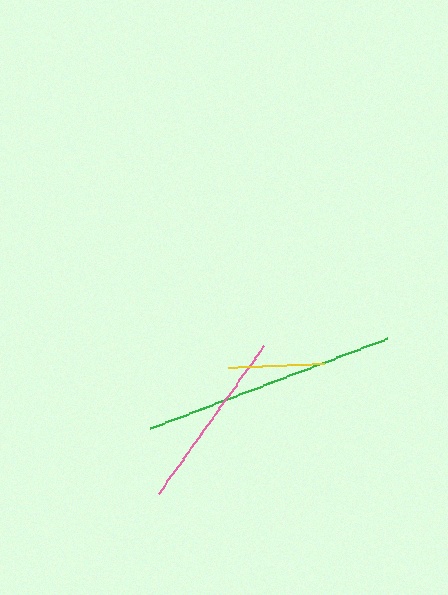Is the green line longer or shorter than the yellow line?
The green line is longer than the yellow line.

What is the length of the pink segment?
The pink segment is approximately 181 pixels long.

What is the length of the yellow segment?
The yellow segment is approximately 96 pixels long.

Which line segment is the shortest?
The yellow line is the shortest at approximately 96 pixels.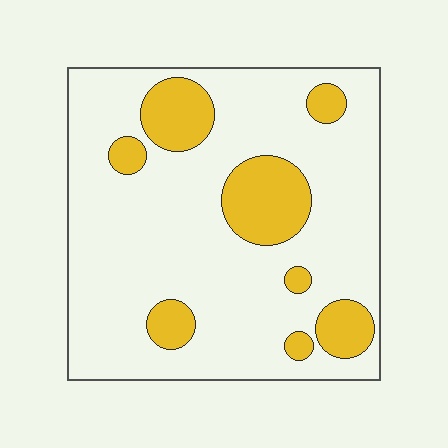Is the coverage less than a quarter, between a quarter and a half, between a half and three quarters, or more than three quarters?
Less than a quarter.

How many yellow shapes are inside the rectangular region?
8.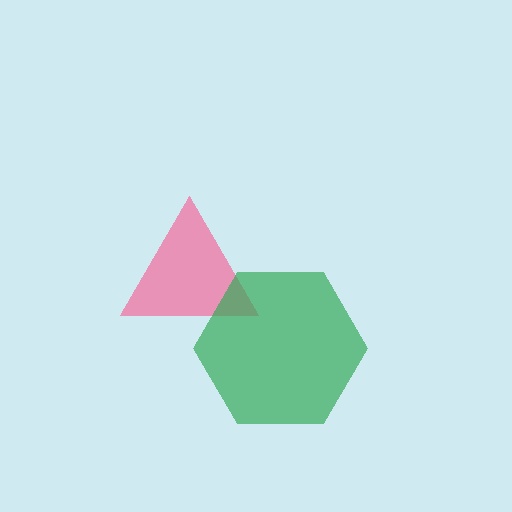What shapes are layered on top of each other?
The layered shapes are: a pink triangle, a green hexagon.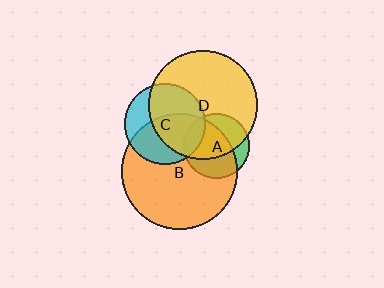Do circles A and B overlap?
Yes.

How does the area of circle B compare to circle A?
Approximately 3.1 times.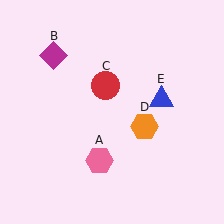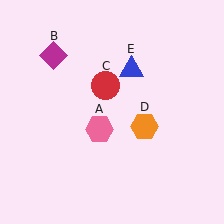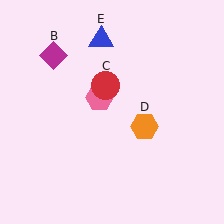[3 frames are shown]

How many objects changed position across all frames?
2 objects changed position: pink hexagon (object A), blue triangle (object E).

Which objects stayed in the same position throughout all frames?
Magenta diamond (object B) and red circle (object C) and orange hexagon (object D) remained stationary.